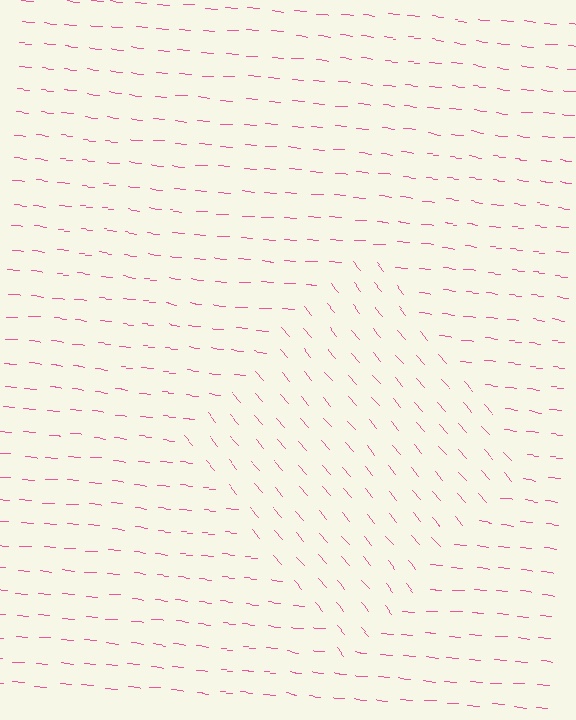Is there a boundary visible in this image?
Yes, there is a texture boundary formed by a change in line orientation.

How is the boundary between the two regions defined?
The boundary is defined purely by a change in line orientation (approximately 45 degrees difference). All lines are the same color and thickness.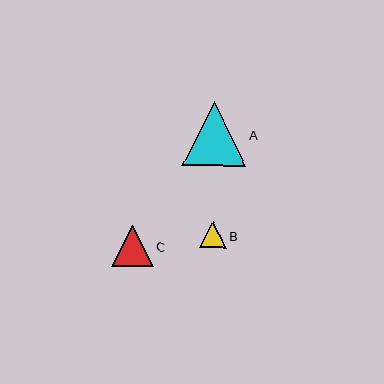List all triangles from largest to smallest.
From largest to smallest: A, C, B.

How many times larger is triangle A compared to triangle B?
Triangle A is approximately 2.4 times the size of triangle B.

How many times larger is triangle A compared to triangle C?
Triangle A is approximately 1.5 times the size of triangle C.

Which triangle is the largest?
Triangle A is the largest with a size of approximately 64 pixels.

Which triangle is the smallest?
Triangle B is the smallest with a size of approximately 26 pixels.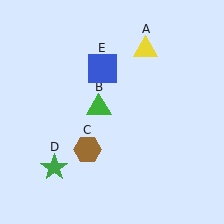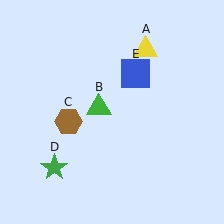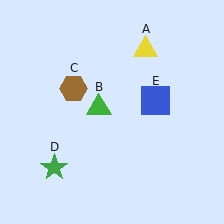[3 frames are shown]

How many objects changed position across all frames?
2 objects changed position: brown hexagon (object C), blue square (object E).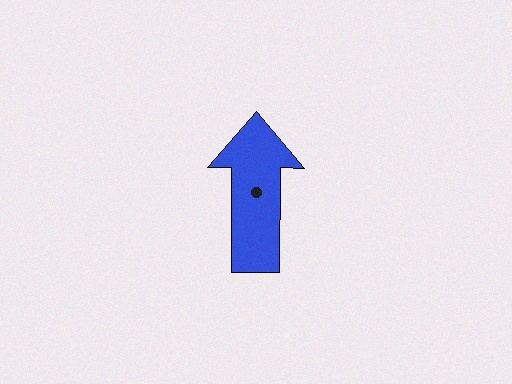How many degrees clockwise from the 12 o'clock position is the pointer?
Approximately 0 degrees.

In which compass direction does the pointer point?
North.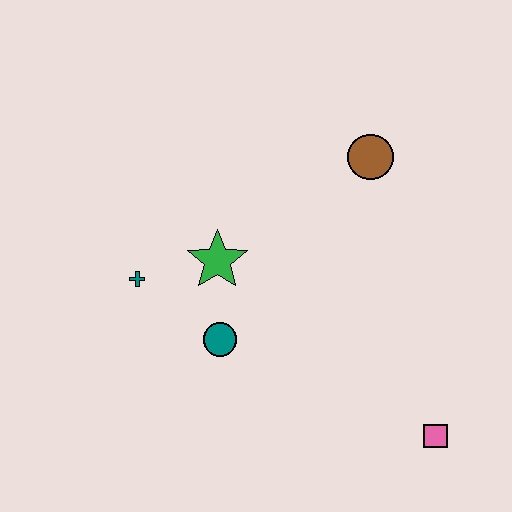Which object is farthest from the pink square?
The teal cross is farthest from the pink square.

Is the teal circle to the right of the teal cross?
Yes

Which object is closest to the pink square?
The teal circle is closest to the pink square.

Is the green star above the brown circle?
No